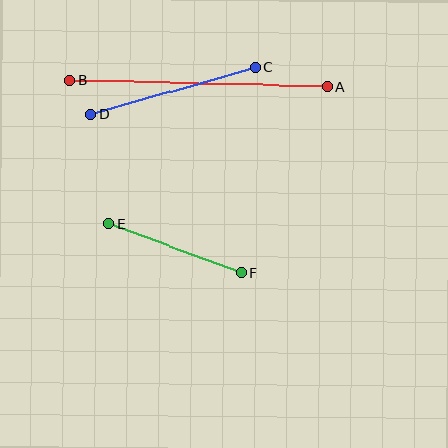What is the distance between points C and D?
The distance is approximately 171 pixels.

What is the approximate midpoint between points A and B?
The midpoint is at approximately (199, 83) pixels.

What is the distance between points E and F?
The distance is approximately 141 pixels.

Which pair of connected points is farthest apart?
Points A and B are farthest apart.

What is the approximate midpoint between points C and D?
The midpoint is at approximately (173, 91) pixels.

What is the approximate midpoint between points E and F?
The midpoint is at approximately (175, 248) pixels.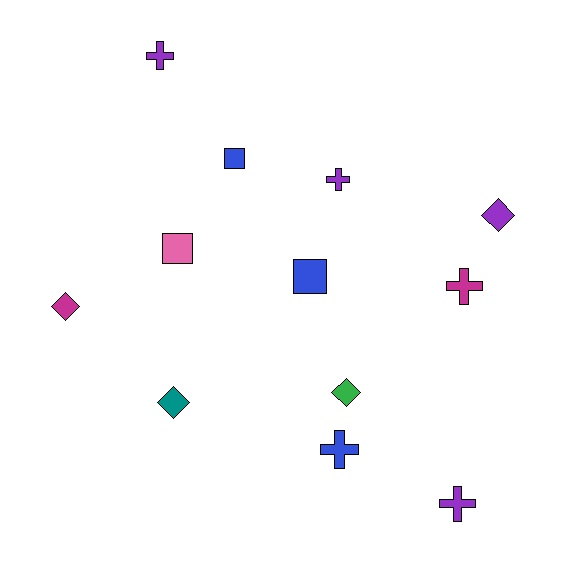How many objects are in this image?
There are 12 objects.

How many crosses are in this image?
There are 5 crosses.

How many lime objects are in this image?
There are no lime objects.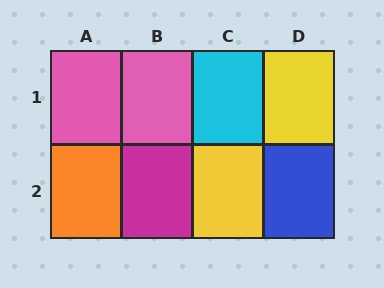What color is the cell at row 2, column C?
Yellow.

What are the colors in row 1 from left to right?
Pink, pink, cyan, yellow.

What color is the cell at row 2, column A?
Orange.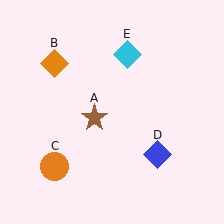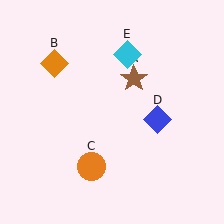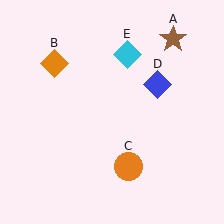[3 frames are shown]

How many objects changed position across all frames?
3 objects changed position: brown star (object A), orange circle (object C), blue diamond (object D).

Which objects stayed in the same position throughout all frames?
Orange diamond (object B) and cyan diamond (object E) remained stationary.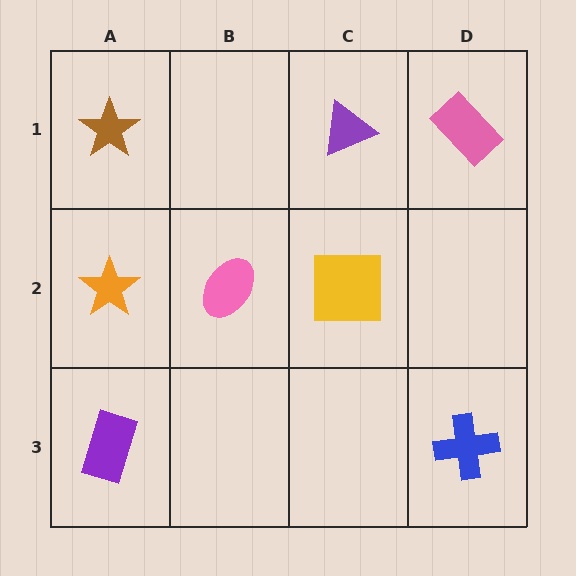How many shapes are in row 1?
3 shapes.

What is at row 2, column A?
An orange star.